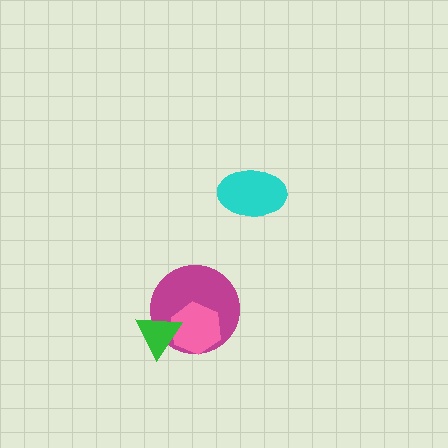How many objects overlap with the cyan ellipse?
0 objects overlap with the cyan ellipse.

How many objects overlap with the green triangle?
2 objects overlap with the green triangle.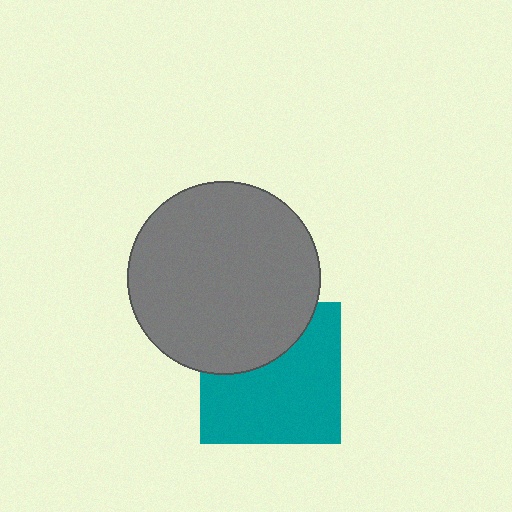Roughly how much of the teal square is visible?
Most of it is visible (roughly 66%).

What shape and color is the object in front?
The object in front is a gray circle.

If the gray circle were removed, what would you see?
You would see the complete teal square.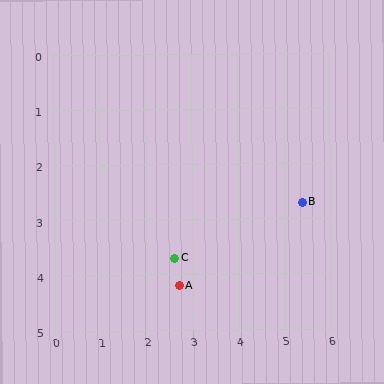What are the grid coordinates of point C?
Point C is at approximately (2.6, 3.7).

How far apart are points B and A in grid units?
Points B and A are about 3.1 grid units apart.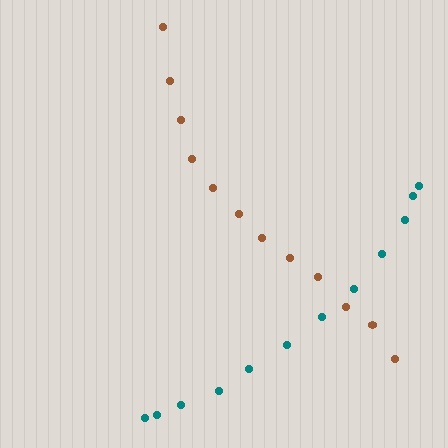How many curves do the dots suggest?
There are 2 distinct paths.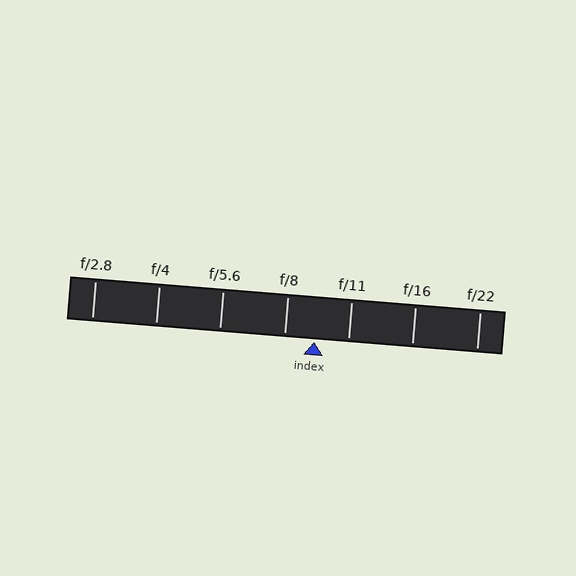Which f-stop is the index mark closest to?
The index mark is closest to f/8.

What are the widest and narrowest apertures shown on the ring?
The widest aperture shown is f/2.8 and the narrowest is f/22.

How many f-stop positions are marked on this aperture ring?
There are 7 f-stop positions marked.